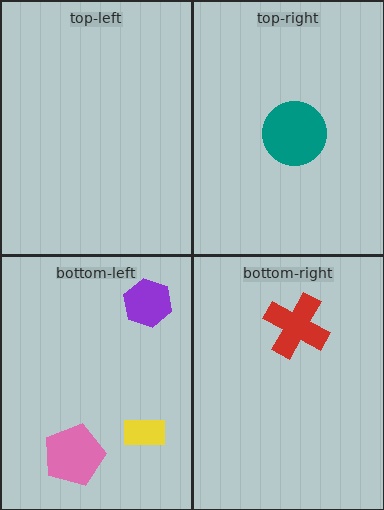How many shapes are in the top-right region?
1.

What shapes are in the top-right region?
The teal circle.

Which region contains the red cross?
The bottom-right region.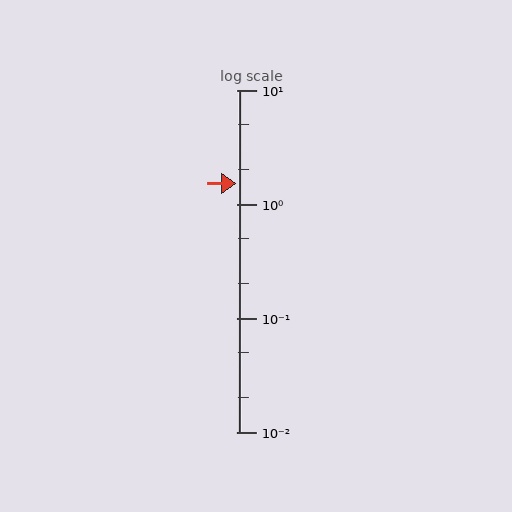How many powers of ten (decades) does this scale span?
The scale spans 3 decades, from 0.01 to 10.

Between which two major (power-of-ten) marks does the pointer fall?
The pointer is between 1 and 10.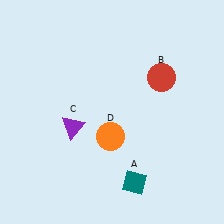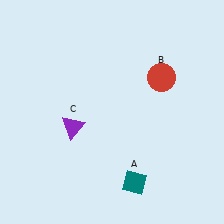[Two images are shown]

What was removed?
The orange circle (D) was removed in Image 2.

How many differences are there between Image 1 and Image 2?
There is 1 difference between the two images.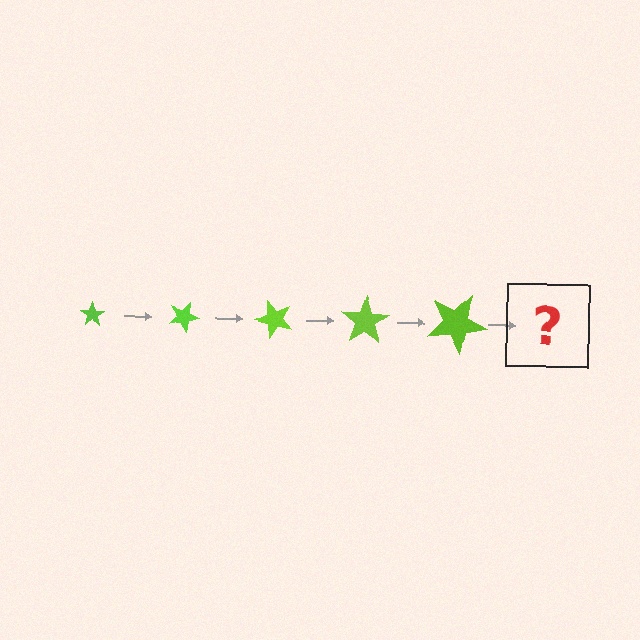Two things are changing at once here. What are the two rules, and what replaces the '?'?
The two rules are that the star grows larger each step and it rotates 25 degrees each step. The '?' should be a star, larger than the previous one and rotated 125 degrees from the start.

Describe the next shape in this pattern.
It should be a star, larger than the previous one and rotated 125 degrees from the start.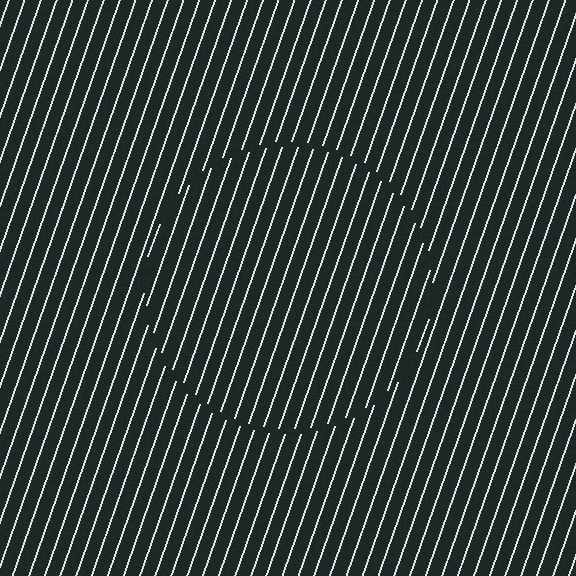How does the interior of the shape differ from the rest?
The interior of the shape contains the same grating, shifted by half a period — the contour is defined by the phase discontinuity where line-ends from the inner and outer gratings abut.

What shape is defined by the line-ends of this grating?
An illusory circle. The interior of the shape contains the same grating, shifted by half a period — the contour is defined by the phase discontinuity where line-ends from the inner and outer gratings abut.